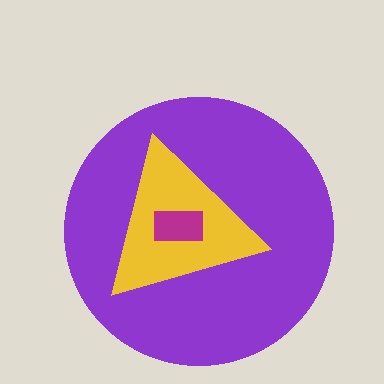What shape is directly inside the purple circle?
The yellow triangle.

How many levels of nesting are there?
3.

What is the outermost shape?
The purple circle.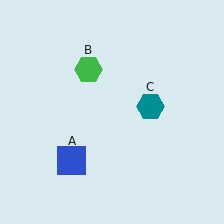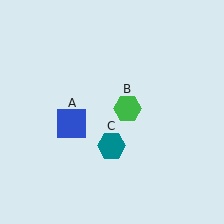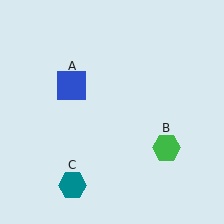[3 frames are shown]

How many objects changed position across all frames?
3 objects changed position: blue square (object A), green hexagon (object B), teal hexagon (object C).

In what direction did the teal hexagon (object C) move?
The teal hexagon (object C) moved down and to the left.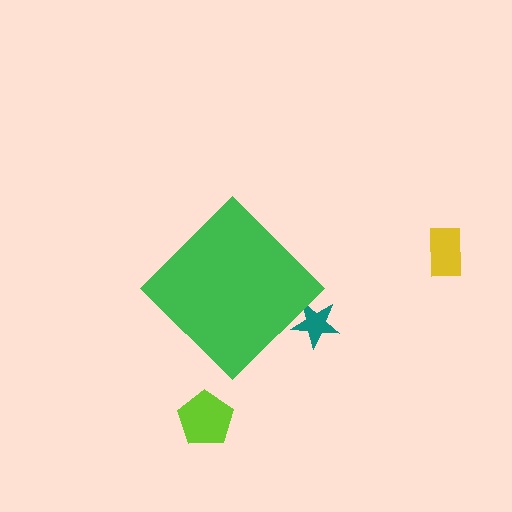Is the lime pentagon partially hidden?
No, the lime pentagon is fully visible.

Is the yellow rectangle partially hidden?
No, the yellow rectangle is fully visible.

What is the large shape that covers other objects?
A green diamond.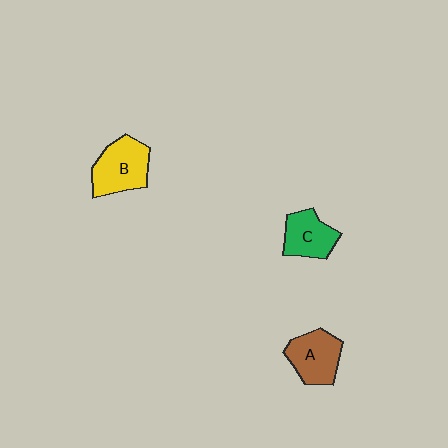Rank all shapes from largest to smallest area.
From largest to smallest: B (yellow), A (brown), C (green).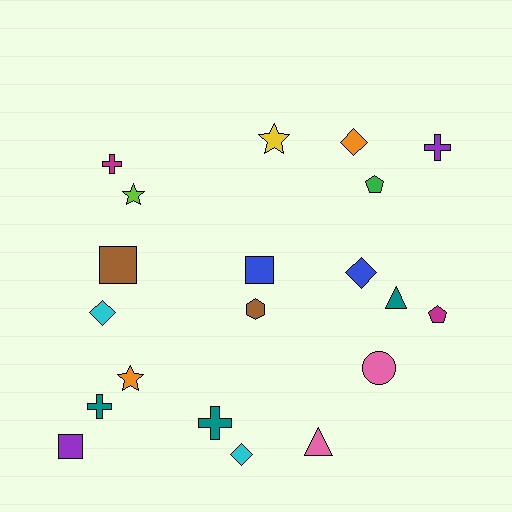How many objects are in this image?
There are 20 objects.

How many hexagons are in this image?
There is 1 hexagon.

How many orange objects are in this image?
There are 2 orange objects.